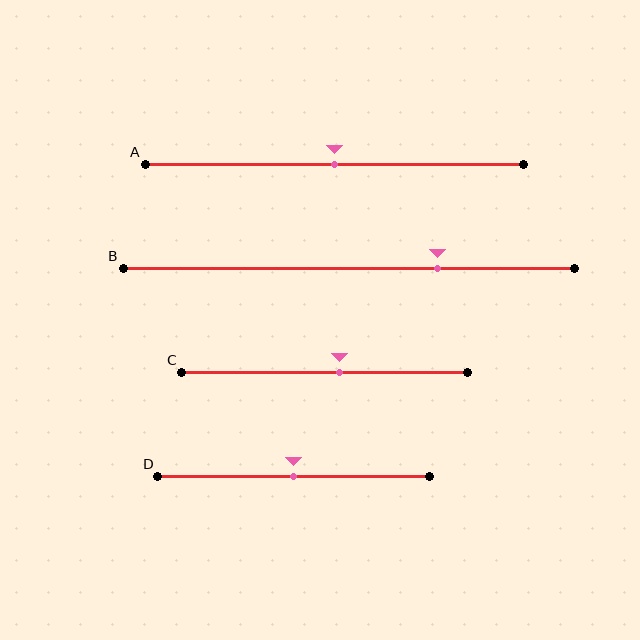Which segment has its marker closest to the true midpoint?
Segment A has its marker closest to the true midpoint.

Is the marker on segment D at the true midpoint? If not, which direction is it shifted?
Yes, the marker on segment D is at the true midpoint.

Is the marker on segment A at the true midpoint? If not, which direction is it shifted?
Yes, the marker on segment A is at the true midpoint.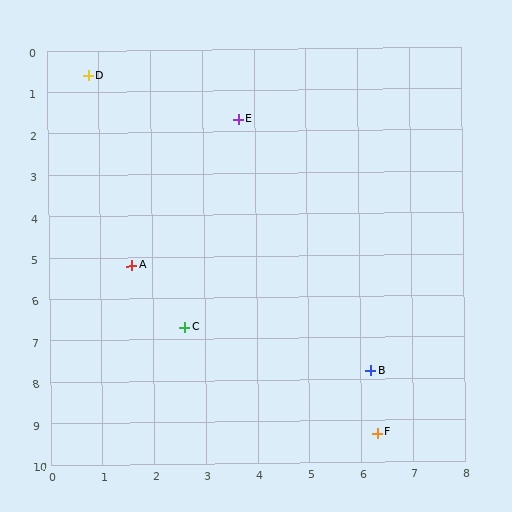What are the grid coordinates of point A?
Point A is at approximately (1.6, 5.2).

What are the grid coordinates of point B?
Point B is at approximately (6.2, 7.8).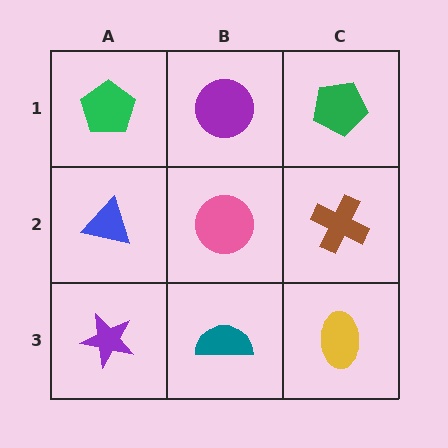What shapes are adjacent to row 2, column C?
A green pentagon (row 1, column C), a yellow ellipse (row 3, column C), a pink circle (row 2, column B).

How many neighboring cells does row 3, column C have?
2.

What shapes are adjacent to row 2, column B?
A purple circle (row 1, column B), a teal semicircle (row 3, column B), a blue triangle (row 2, column A), a brown cross (row 2, column C).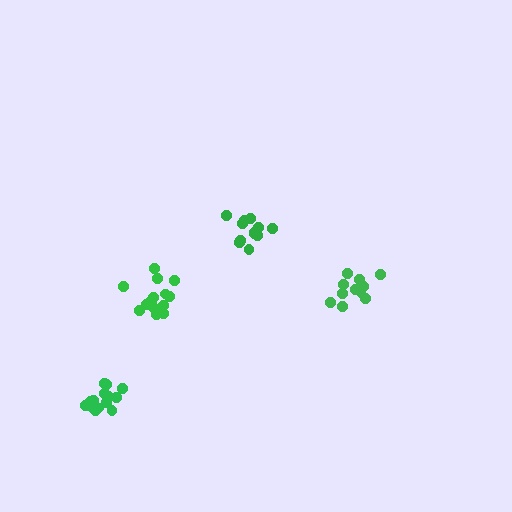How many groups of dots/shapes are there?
There are 4 groups.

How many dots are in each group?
Group 1: 11 dots, Group 2: 12 dots, Group 3: 14 dots, Group 4: 15 dots (52 total).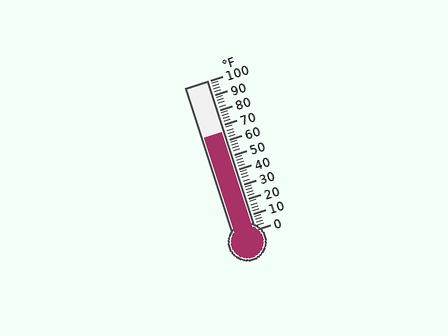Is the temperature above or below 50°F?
The temperature is above 50°F.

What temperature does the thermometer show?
The thermometer shows approximately 66°F.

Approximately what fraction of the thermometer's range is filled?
The thermometer is filled to approximately 65% of its range.